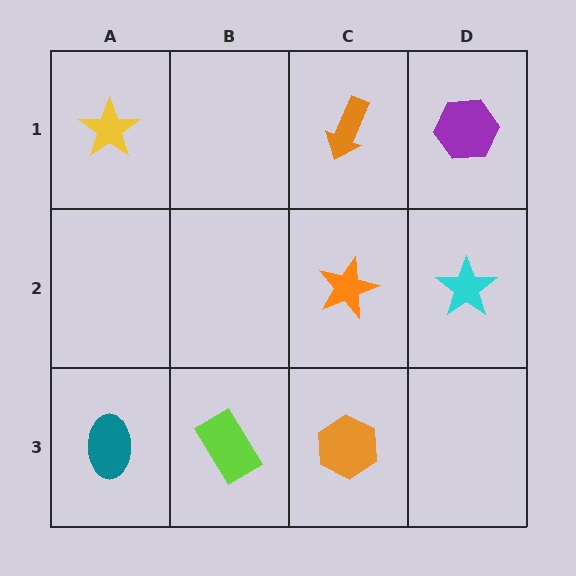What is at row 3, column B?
A lime rectangle.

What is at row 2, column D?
A cyan star.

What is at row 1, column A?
A yellow star.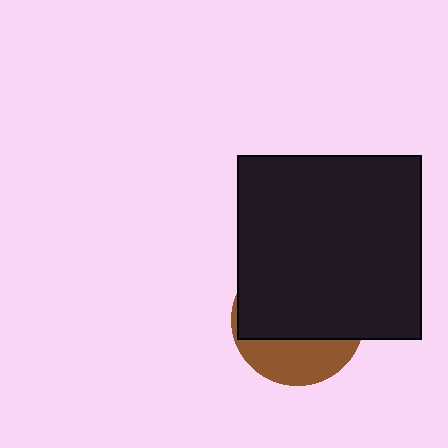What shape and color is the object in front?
The object in front is a black square.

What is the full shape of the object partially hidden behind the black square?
The partially hidden object is a brown circle.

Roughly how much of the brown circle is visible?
A small part of it is visible (roughly 33%).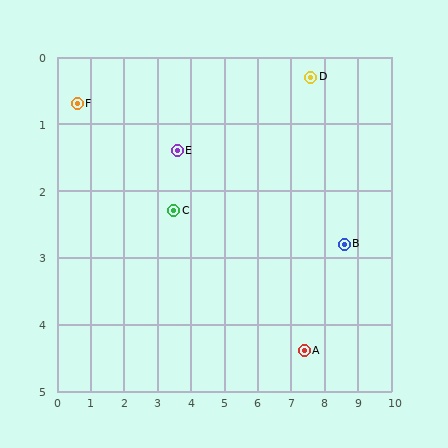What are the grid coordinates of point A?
Point A is at approximately (7.4, 4.4).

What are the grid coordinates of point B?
Point B is at approximately (8.6, 2.8).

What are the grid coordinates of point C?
Point C is at approximately (3.5, 2.3).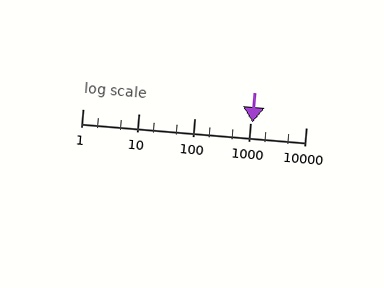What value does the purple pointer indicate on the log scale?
The pointer indicates approximately 1100.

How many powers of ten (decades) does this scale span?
The scale spans 4 decades, from 1 to 10000.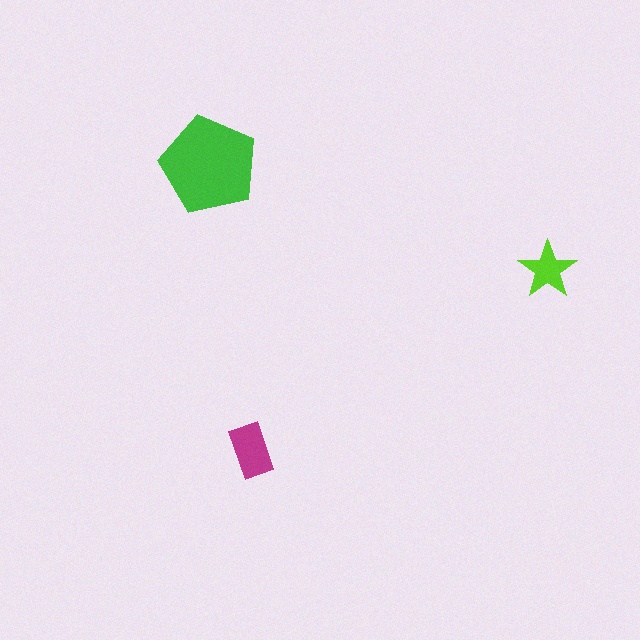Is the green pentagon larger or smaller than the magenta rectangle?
Larger.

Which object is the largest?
The green pentagon.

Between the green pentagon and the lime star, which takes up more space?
The green pentagon.